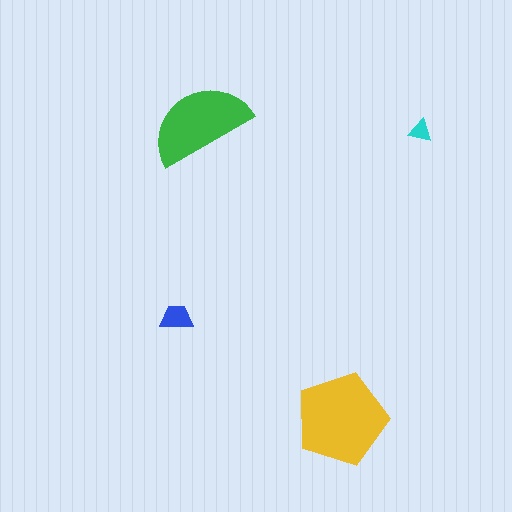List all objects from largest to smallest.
The yellow pentagon, the green semicircle, the blue trapezoid, the cyan triangle.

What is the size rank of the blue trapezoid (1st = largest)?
3rd.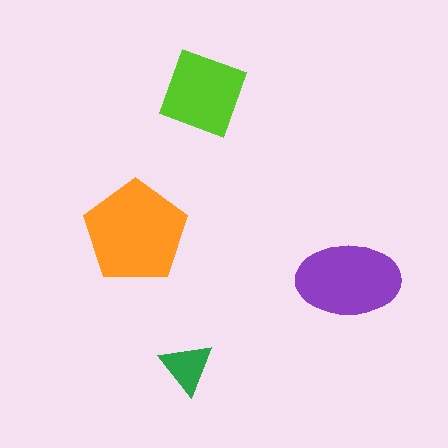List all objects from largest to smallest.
The orange pentagon, the purple ellipse, the lime diamond, the green triangle.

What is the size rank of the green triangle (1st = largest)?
4th.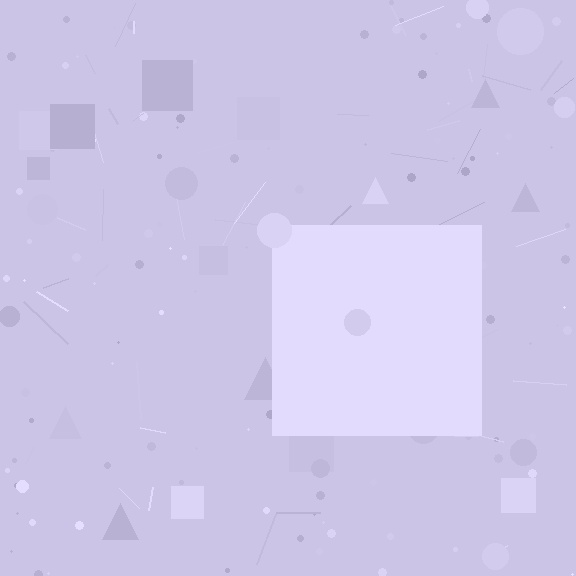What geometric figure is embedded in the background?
A square is embedded in the background.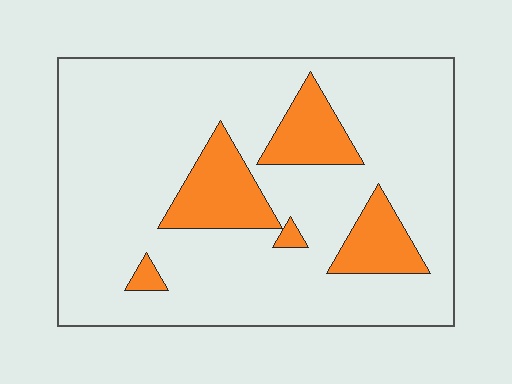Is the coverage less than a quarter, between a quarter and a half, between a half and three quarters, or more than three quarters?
Less than a quarter.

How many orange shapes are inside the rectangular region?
5.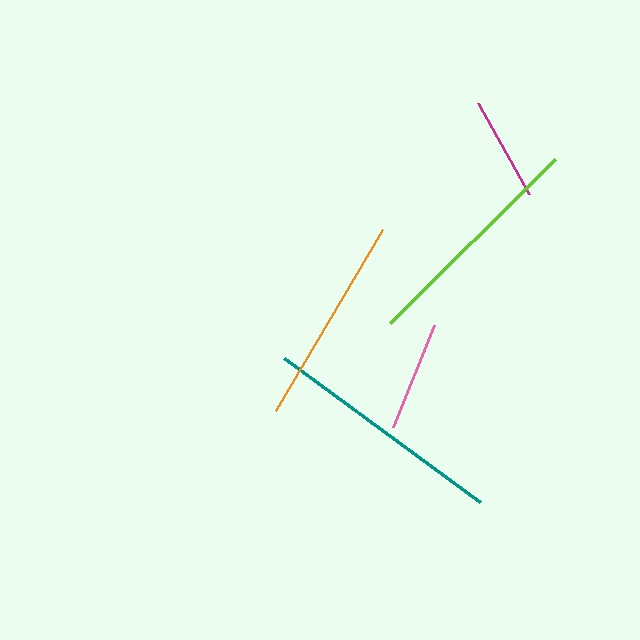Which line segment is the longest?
The teal line is the longest at approximately 243 pixels.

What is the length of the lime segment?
The lime segment is approximately 233 pixels long.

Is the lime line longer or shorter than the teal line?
The teal line is longer than the lime line.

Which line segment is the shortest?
The magenta line is the shortest at approximately 105 pixels.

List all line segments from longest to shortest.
From longest to shortest: teal, lime, orange, pink, magenta.